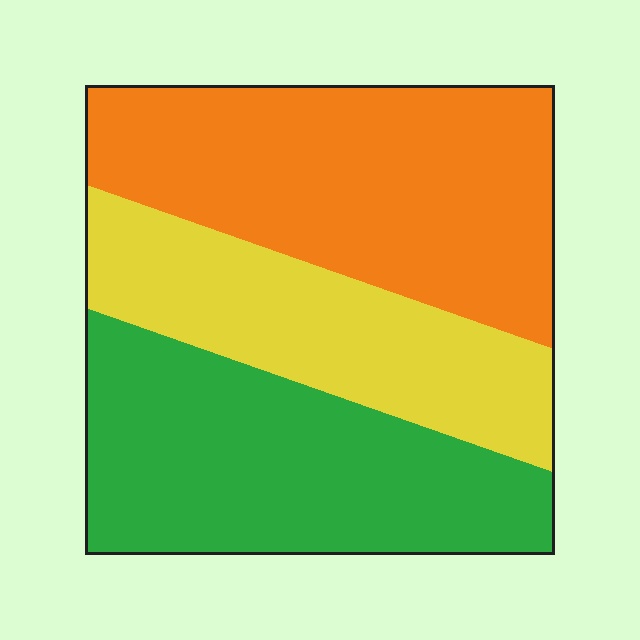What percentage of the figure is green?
Green covers about 35% of the figure.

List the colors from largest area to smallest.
From largest to smallest: orange, green, yellow.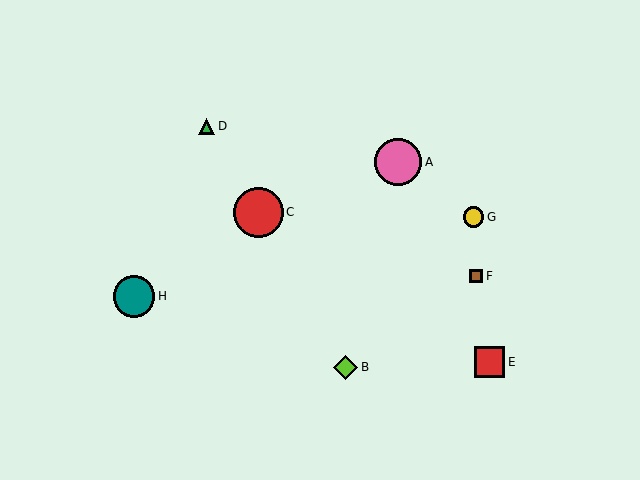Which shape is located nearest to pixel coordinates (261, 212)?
The red circle (labeled C) at (258, 212) is nearest to that location.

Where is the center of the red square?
The center of the red square is at (490, 362).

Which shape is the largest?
The red circle (labeled C) is the largest.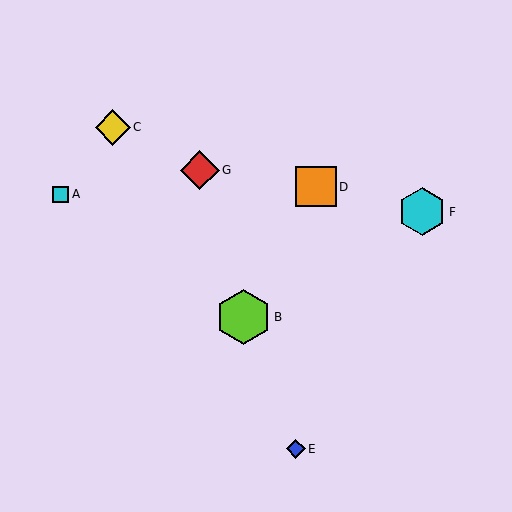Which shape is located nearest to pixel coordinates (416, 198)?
The cyan hexagon (labeled F) at (422, 212) is nearest to that location.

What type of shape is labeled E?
Shape E is a blue diamond.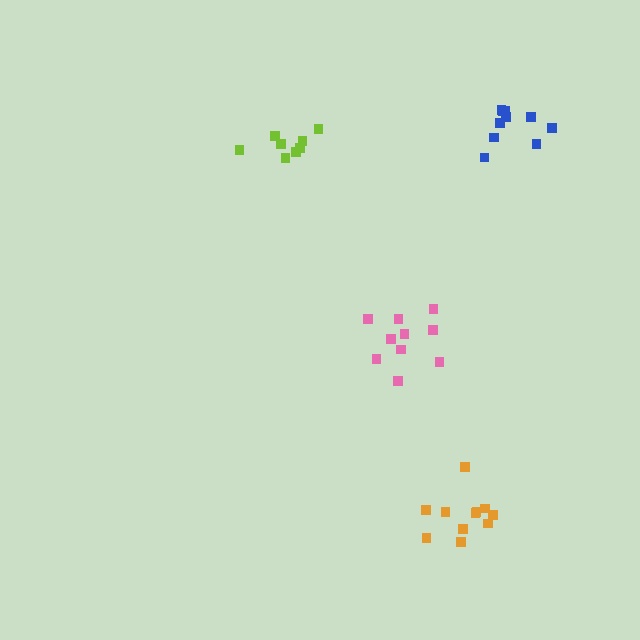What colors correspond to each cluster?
The clusters are colored: pink, orange, blue, lime.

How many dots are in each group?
Group 1: 10 dots, Group 2: 11 dots, Group 3: 10 dots, Group 4: 8 dots (39 total).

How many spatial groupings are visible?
There are 4 spatial groupings.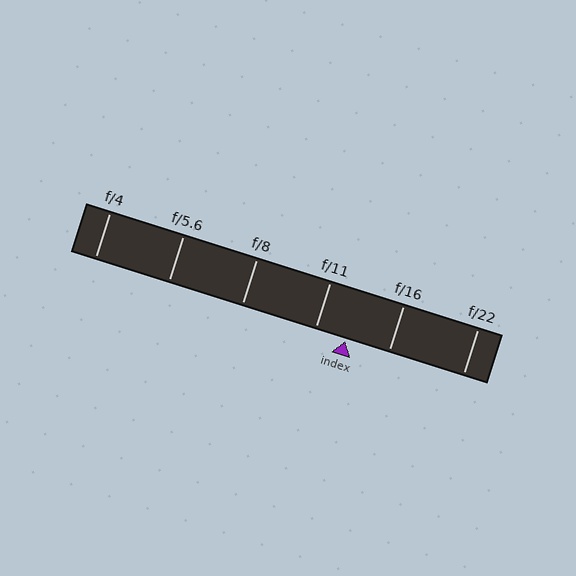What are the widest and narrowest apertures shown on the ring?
The widest aperture shown is f/4 and the narrowest is f/22.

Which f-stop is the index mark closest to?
The index mark is closest to f/11.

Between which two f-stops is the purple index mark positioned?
The index mark is between f/11 and f/16.